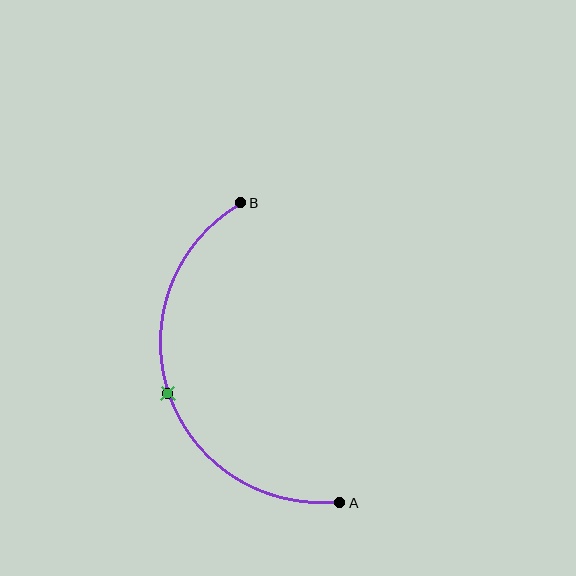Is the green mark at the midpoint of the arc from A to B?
Yes. The green mark lies on the arc at equal arc-length from both A and B — it is the arc midpoint.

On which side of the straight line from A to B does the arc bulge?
The arc bulges to the left of the straight line connecting A and B.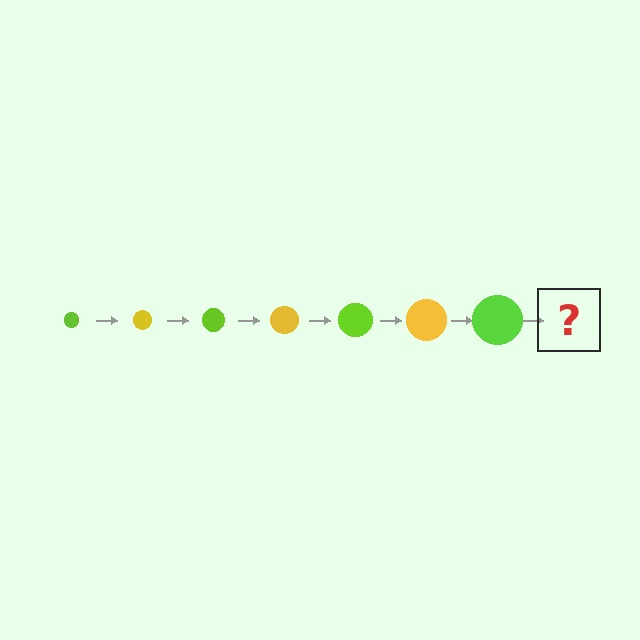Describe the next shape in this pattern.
It should be a yellow circle, larger than the previous one.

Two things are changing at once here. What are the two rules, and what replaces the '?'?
The two rules are that the circle grows larger each step and the color cycles through lime and yellow. The '?' should be a yellow circle, larger than the previous one.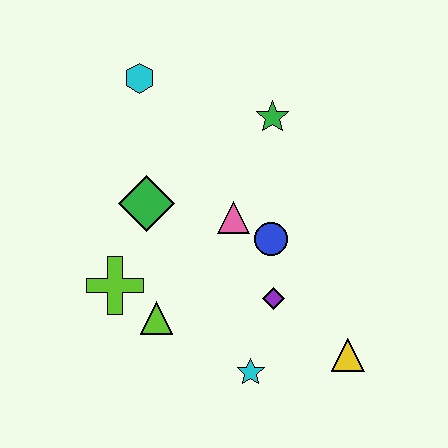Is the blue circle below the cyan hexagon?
Yes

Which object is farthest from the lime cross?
The yellow triangle is farthest from the lime cross.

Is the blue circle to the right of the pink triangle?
Yes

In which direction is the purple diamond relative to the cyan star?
The purple diamond is above the cyan star.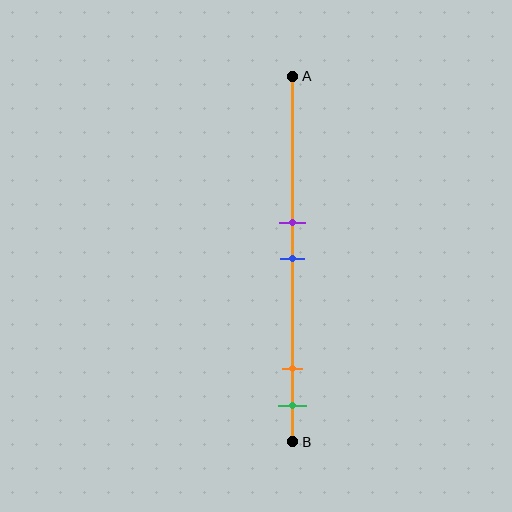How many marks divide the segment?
There are 4 marks dividing the segment.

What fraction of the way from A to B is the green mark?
The green mark is approximately 90% (0.9) of the way from A to B.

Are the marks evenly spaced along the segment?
No, the marks are not evenly spaced.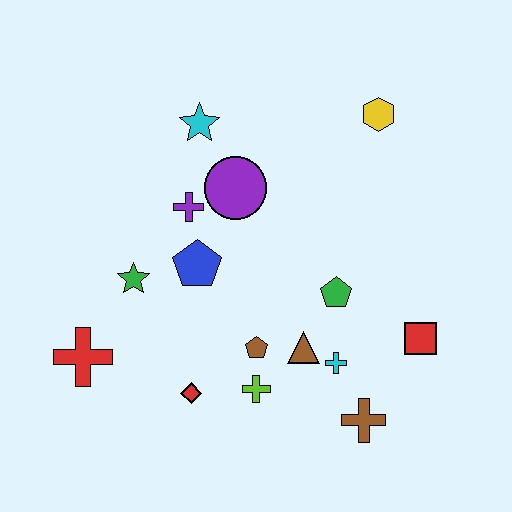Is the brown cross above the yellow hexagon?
No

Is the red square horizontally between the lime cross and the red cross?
No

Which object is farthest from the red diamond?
The yellow hexagon is farthest from the red diamond.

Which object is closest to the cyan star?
The purple circle is closest to the cyan star.